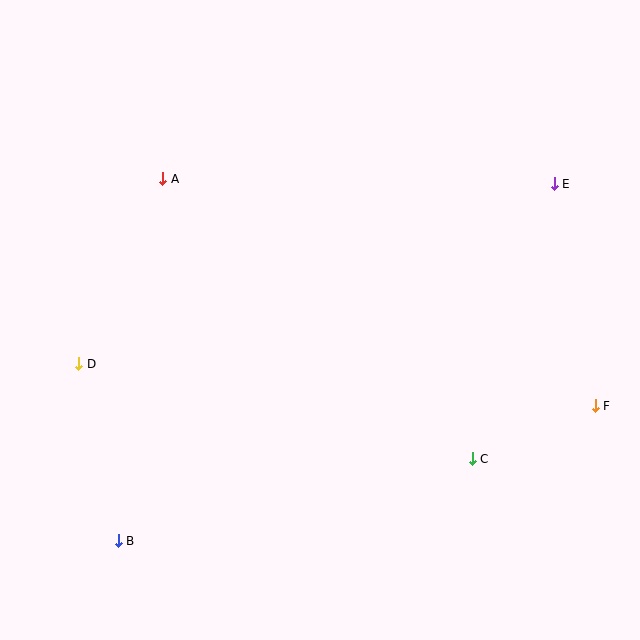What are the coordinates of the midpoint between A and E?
The midpoint between A and E is at (358, 181).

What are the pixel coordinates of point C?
Point C is at (472, 459).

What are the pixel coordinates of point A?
Point A is at (163, 179).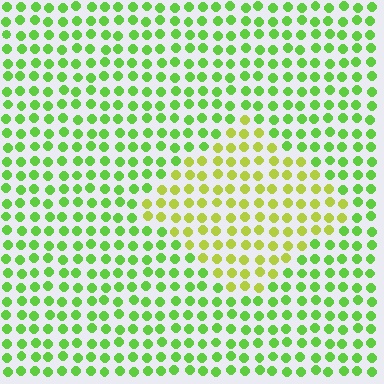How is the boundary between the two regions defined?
The boundary is defined purely by a slight shift in hue (about 35 degrees). Spacing, size, and orientation are identical on both sides.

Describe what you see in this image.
The image is filled with small lime elements in a uniform arrangement. A diamond-shaped region is visible where the elements are tinted to a slightly different hue, forming a subtle color boundary.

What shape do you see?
I see a diamond.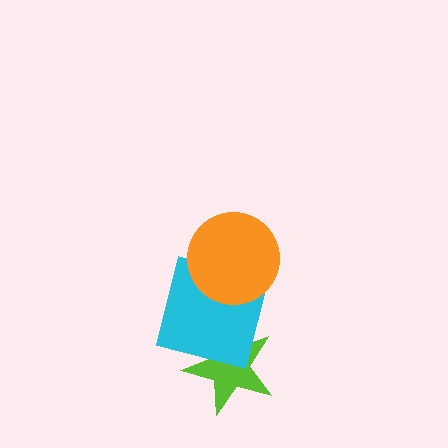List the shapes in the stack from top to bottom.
From top to bottom: the orange circle, the cyan square, the lime star.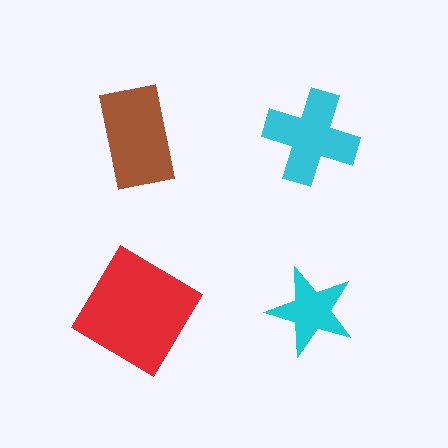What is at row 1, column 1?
A brown rectangle.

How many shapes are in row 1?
2 shapes.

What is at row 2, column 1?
A red diamond.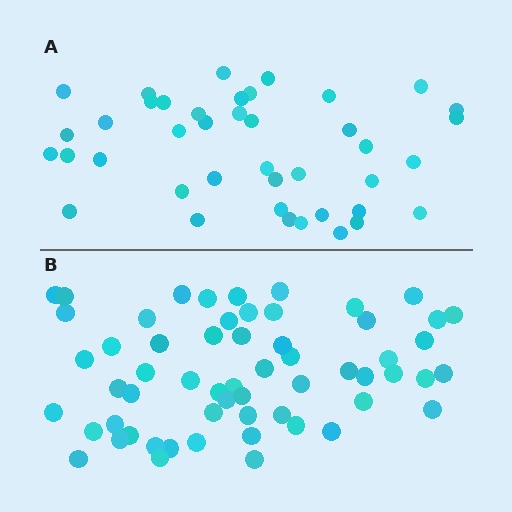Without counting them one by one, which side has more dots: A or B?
Region B (the bottom region) has more dots.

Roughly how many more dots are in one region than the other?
Region B has approximately 20 more dots than region A.